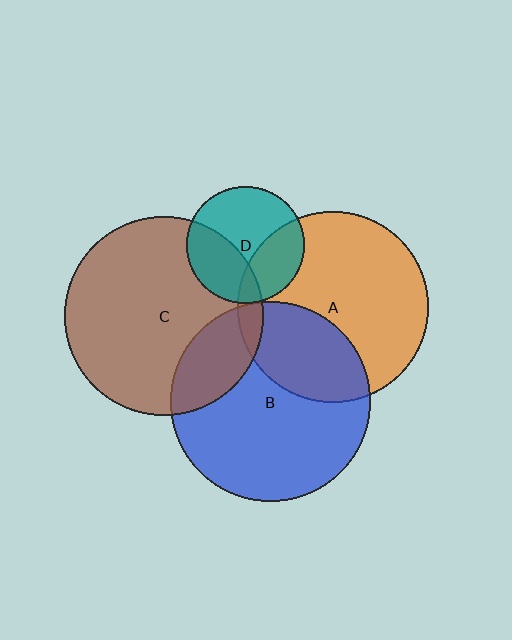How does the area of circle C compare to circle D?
Approximately 2.9 times.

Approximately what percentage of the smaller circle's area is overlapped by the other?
Approximately 5%.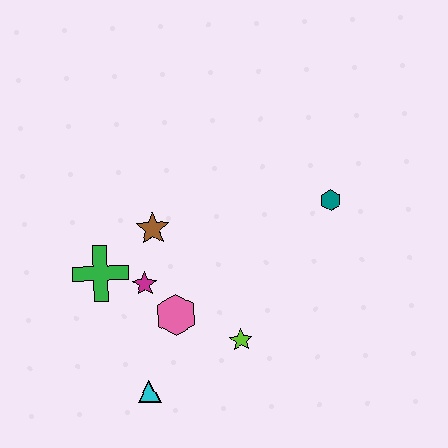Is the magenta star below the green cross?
Yes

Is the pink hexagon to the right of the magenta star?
Yes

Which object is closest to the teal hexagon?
The lime star is closest to the teal hexagon.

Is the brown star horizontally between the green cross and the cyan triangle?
No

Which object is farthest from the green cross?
The teal hexagon is farthest from the green cross.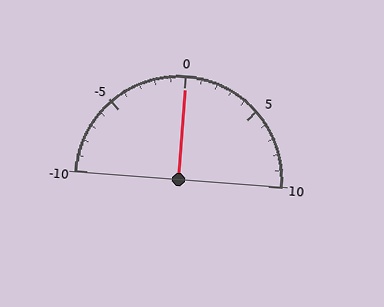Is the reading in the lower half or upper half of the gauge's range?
The reading is in the upper half of the range (-10 to 10).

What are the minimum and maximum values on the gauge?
The gauge ranges from -10 to 10.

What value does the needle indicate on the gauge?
The needle indicates approximately 0.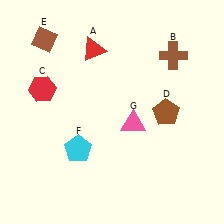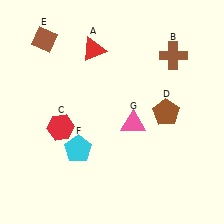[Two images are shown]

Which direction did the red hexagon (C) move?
The red hexagon (C) moved down.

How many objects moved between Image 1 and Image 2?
1 object moved between the two images.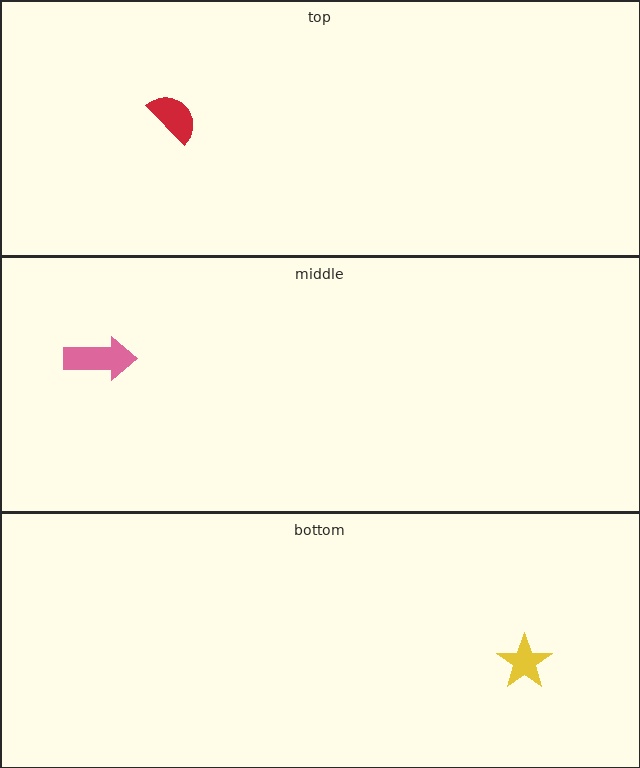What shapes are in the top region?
The red semicircle.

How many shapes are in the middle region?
1.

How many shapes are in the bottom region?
1.